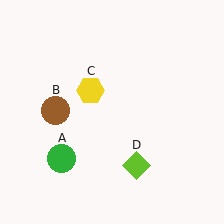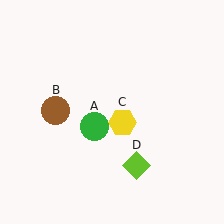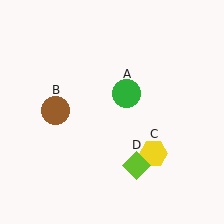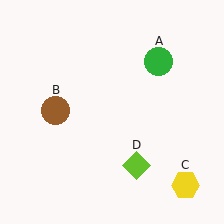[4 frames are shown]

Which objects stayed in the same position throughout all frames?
Brown circle (object B) and lime diamond (object D) remained stationary.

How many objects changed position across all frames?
2 objects changed position: green circle (object A), yellow hexagon (object C).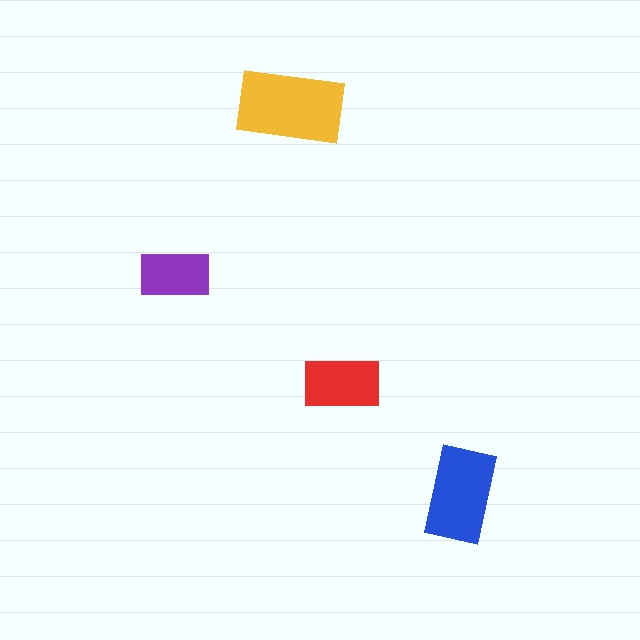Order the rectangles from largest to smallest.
the yellow one, the blue one, the red one, the purple one.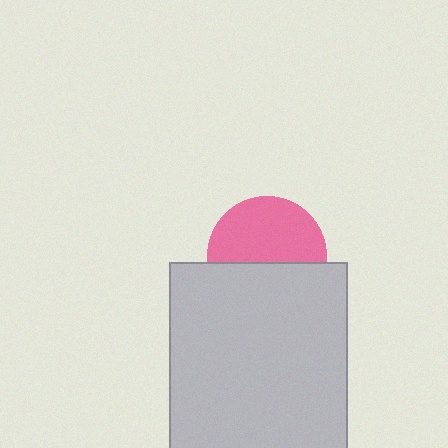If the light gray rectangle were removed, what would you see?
You would see the complete pink circle.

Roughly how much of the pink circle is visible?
About half of it is visible (roughly 55%).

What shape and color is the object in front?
The object in front is a light gray rectangle.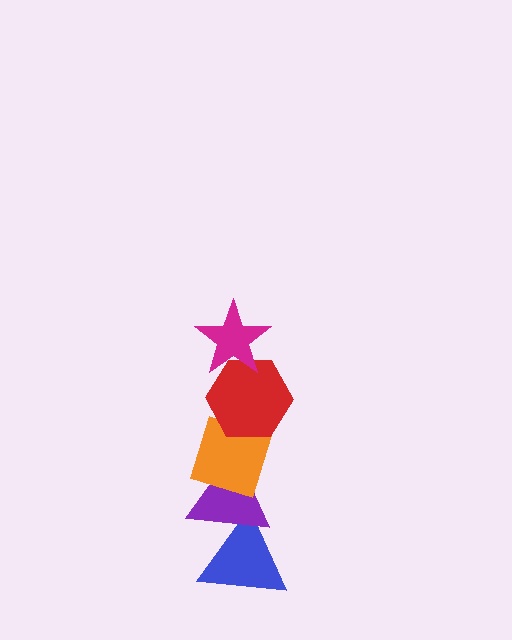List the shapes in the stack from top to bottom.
From top to bottom: the magenta star, the red hexagon, the orange diamond, the purple triangle, the blue triangle.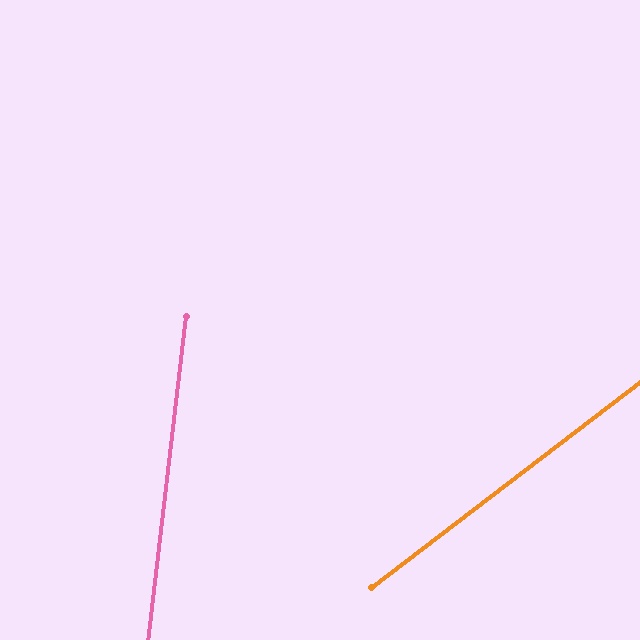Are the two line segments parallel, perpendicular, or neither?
Neither parallel nor perpendicular — they differ by about 46°.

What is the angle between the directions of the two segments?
Approximately 46 degrees.